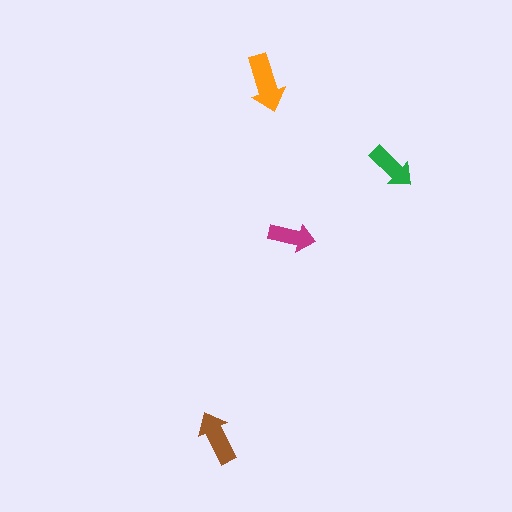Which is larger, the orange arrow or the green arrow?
The orange one.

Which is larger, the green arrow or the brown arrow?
The brown one.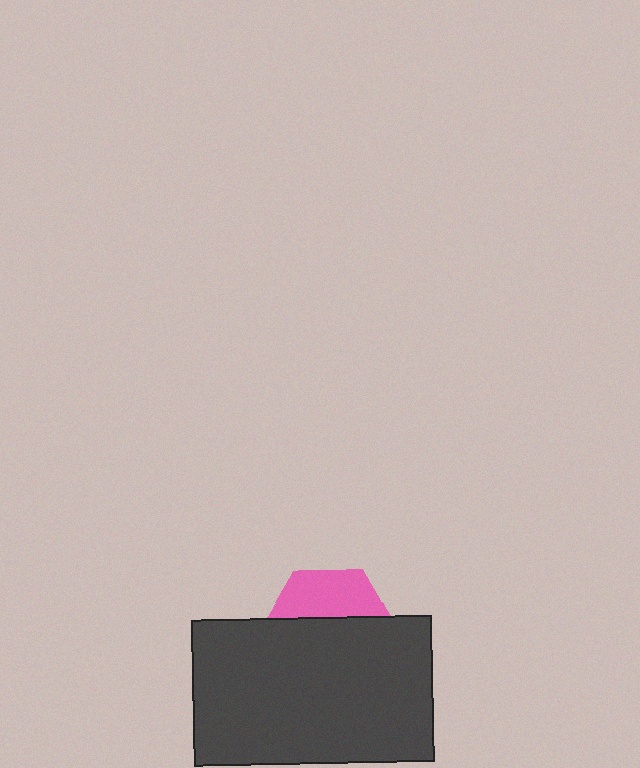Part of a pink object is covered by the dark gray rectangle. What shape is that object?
It is a hexagon.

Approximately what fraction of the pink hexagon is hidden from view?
Roughly 62% of the pink hexagon is hidden behind the dark gray rectangle.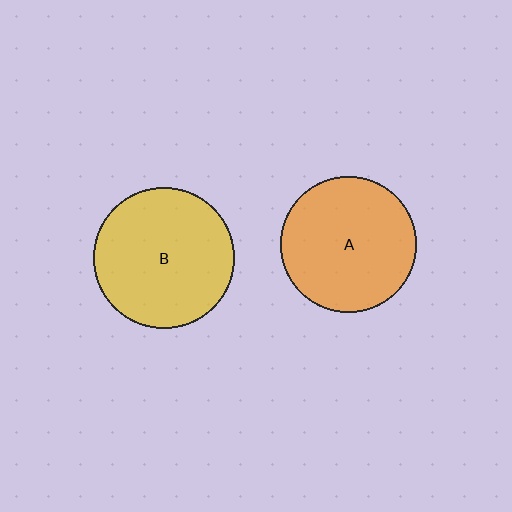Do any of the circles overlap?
No, none of the circles overlap.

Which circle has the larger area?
Circle B (yellow).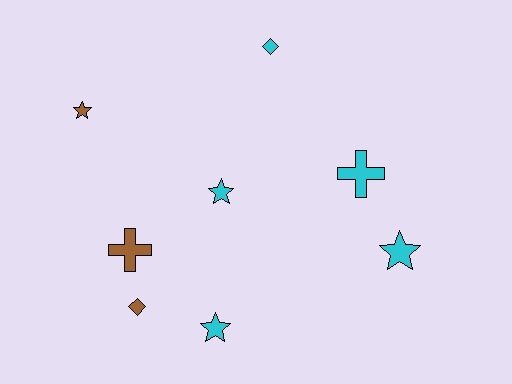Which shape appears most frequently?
Star, with 4 objects.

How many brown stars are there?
There is 1 brown star.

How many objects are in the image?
There are 8 objects.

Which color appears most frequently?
Cyan, with 5 objects.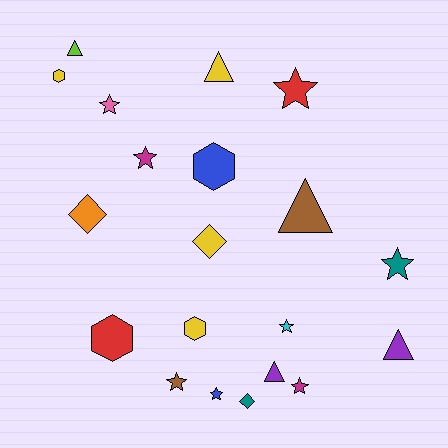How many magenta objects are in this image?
There are 2 magenta objects.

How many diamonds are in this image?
There are 3 diamonds.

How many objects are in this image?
There are 20 objects.